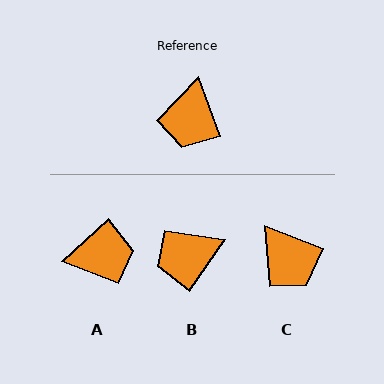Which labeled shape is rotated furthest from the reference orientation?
A, about 112 degrees away.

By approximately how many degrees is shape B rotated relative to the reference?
Approximately 54 degrees clockwise.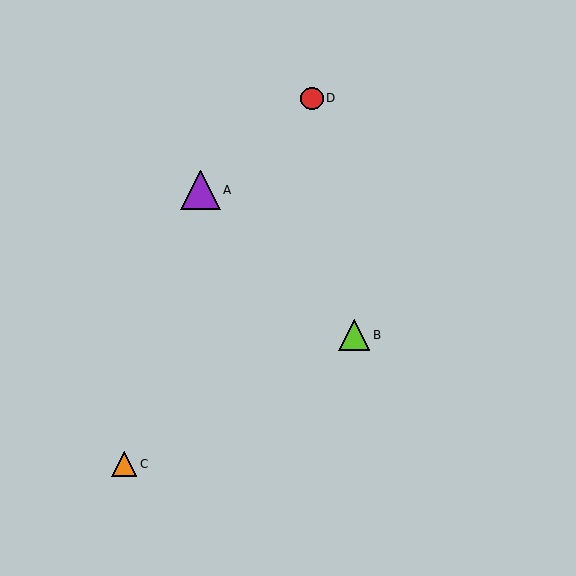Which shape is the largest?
The purple triangle (labeled A) is the largest.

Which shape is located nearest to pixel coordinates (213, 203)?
The purple triangle (labeled A) at (201, 190) is nearest to that location.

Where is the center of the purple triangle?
The center of the purple triangle is at (201, 190).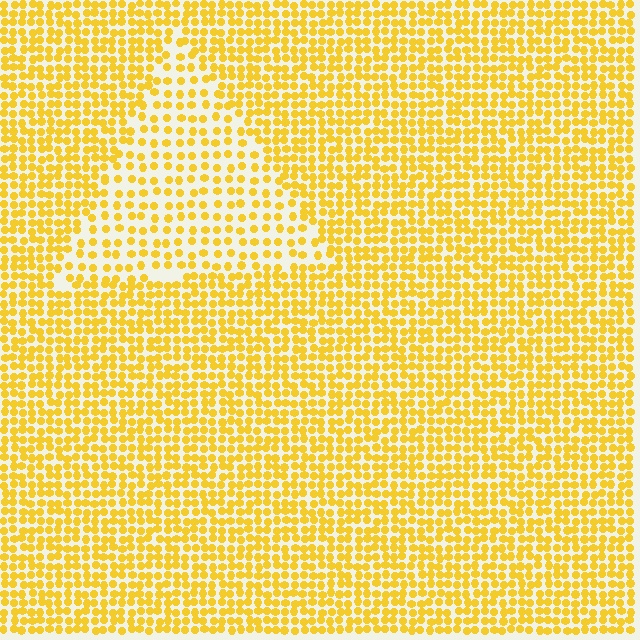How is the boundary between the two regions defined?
The boundary is defined by a change in element density (approximately 1.9x ratio). All elements are the same color, size, and shape.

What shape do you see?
I see a triangle.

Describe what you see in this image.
The image contains small yellow elements arranged at two different densities. A triangle-shaped region is visible where the elements are less densely packed than the surrounding area.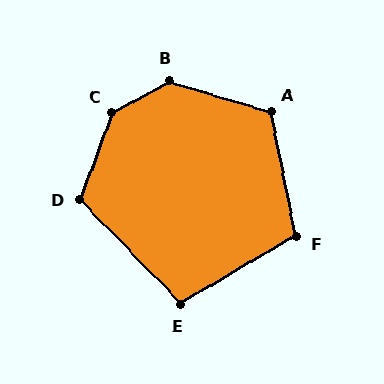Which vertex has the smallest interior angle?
E, at approximately 103 degrees.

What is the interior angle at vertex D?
Approximately 116 degrees (obtuse).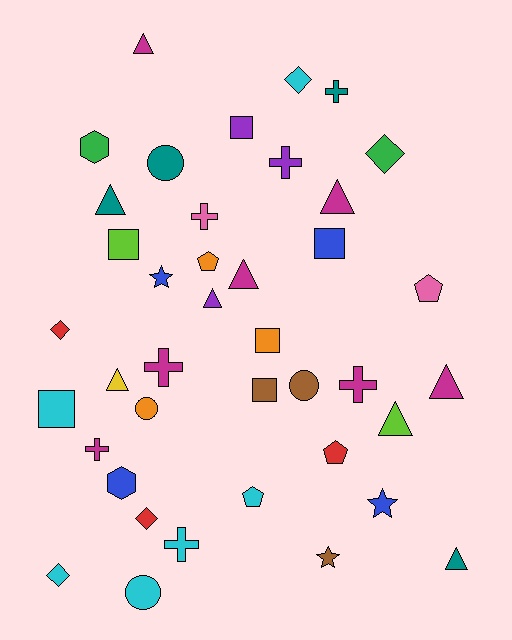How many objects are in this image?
There are 40 objects.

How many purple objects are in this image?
There are 3 purple objects.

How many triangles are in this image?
There are 9 triangles.